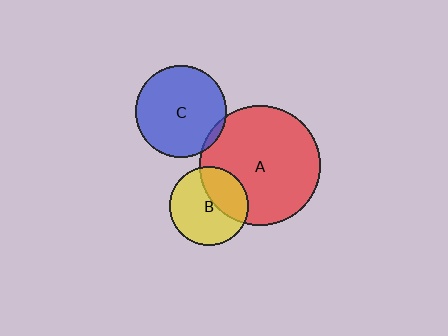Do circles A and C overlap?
Yes.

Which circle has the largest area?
Circle A (red).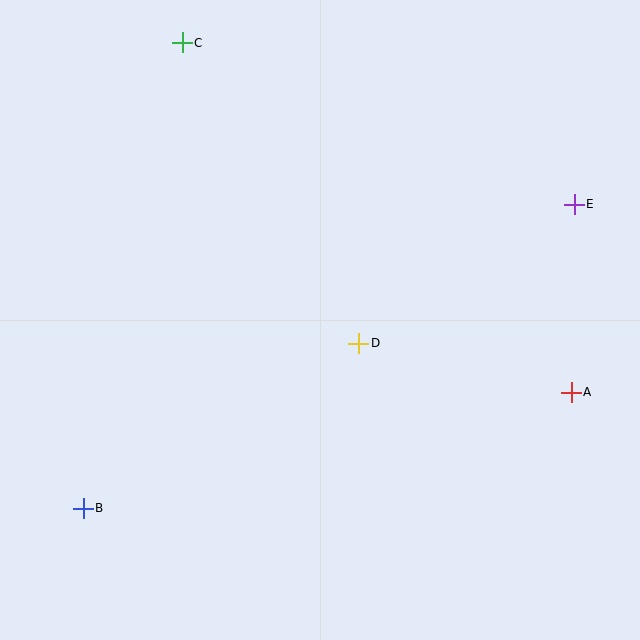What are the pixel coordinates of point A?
Point A is at (571, 392).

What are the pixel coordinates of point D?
Point D is at (359, 343).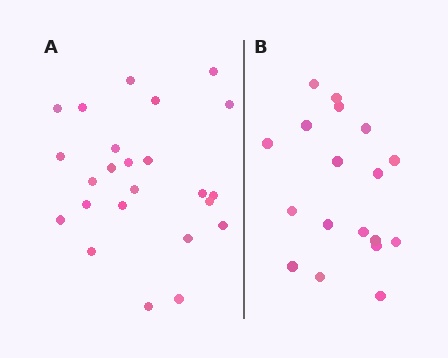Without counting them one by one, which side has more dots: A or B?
Region A (the left region) has more dots.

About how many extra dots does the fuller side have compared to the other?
Region A has about 6 more dots than region B.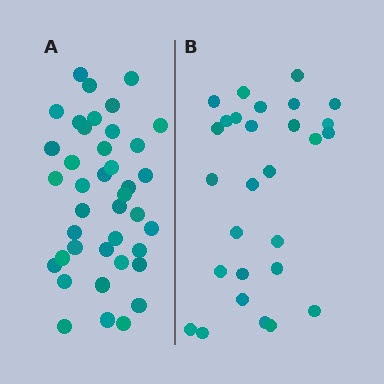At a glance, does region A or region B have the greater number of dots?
Region A (the left region) has more dots.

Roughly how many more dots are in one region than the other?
Region A has roughly 12 or so more dots than region B.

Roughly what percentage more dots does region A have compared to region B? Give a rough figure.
About 45% more.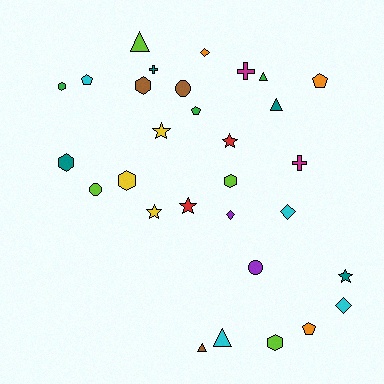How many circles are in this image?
There are 3 circles.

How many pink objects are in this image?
There are no pink objects.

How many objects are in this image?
There are 30 objects.